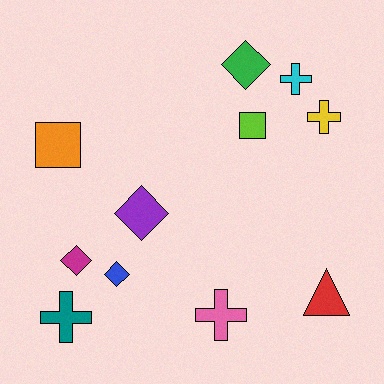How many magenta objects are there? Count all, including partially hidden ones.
There is 1 magenta object.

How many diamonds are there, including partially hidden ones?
There are 4 diamonds.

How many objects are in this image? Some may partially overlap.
There are 11 objects.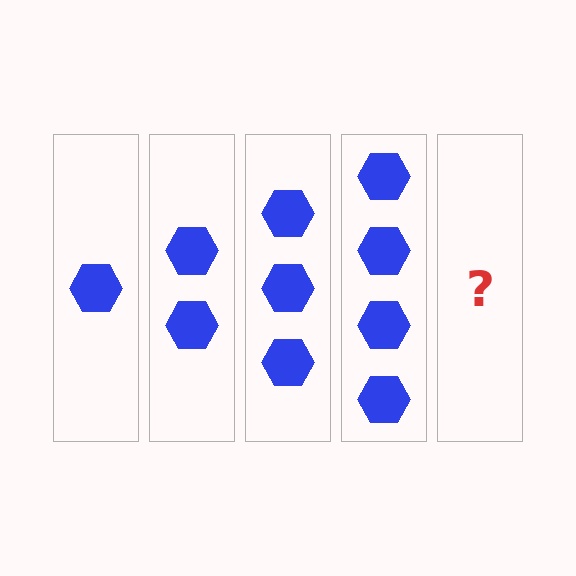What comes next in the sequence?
The next element should be 5 hexagons.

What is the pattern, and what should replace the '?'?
The pattern is that each step adds one more hexagon. The '?' should be 5 hexagons.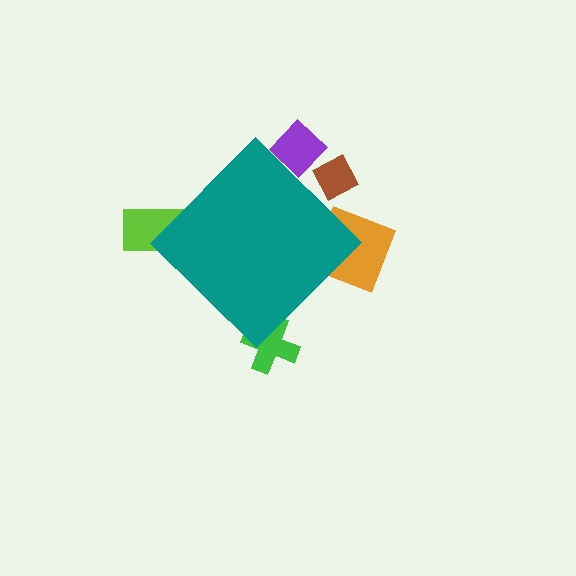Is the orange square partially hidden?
Yes, the orange square is partially hidden behind the teal diamond.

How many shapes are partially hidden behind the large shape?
5 shapes are partially hidden.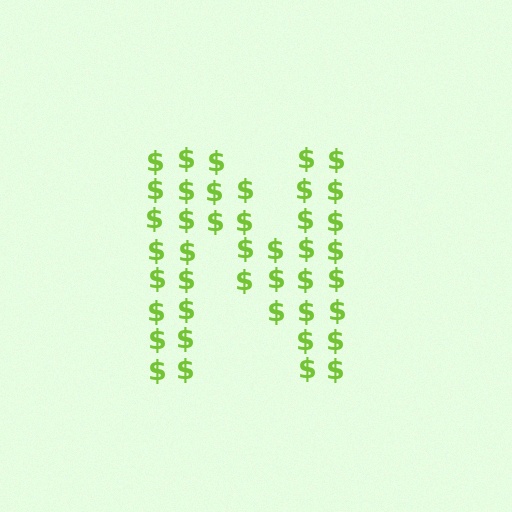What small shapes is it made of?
It is made of small dollar signs.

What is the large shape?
The large shape is the letter N.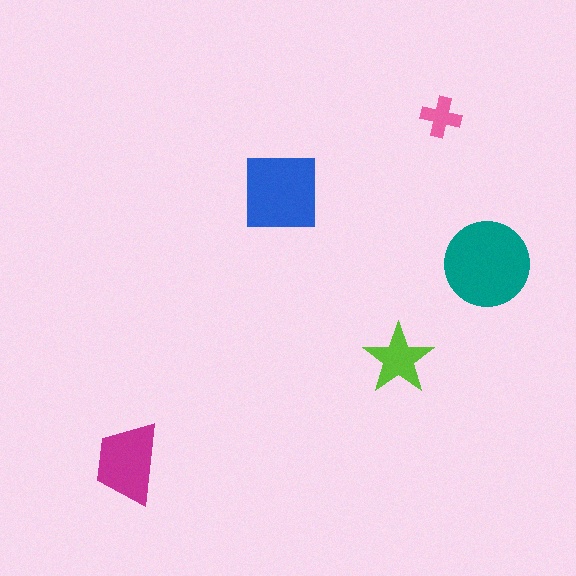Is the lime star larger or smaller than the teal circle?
Smaller.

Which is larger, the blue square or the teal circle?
The teal circle.